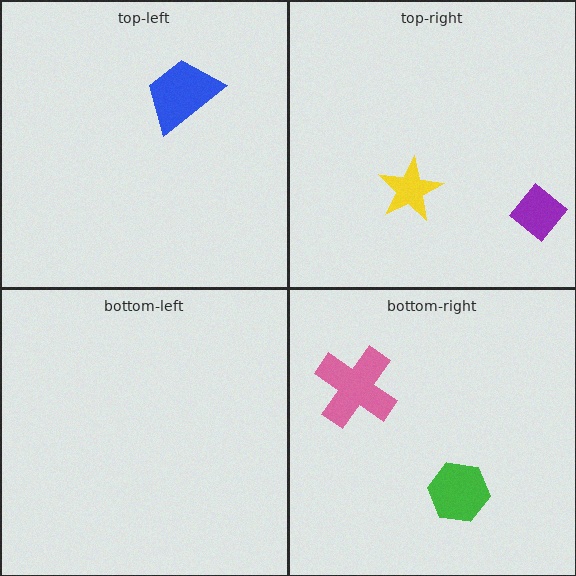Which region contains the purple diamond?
The top-right region.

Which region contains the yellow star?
The top-right region.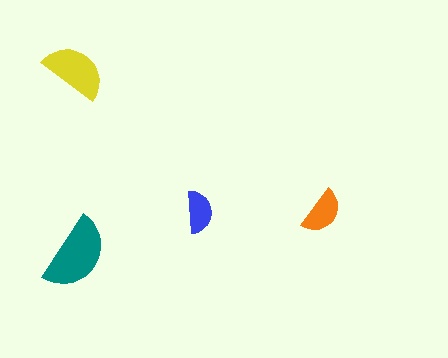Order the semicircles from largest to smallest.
the teal one, the yellow one, the orange one, the blue one.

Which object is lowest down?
The teal semicircle is bottommost.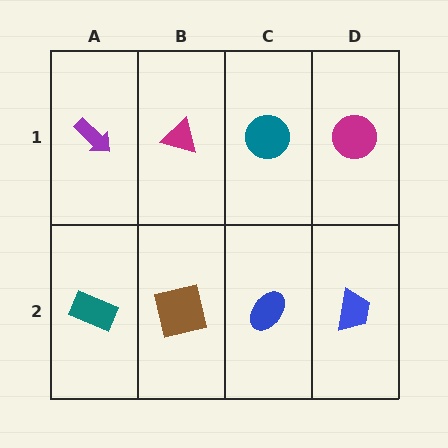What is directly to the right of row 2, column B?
A blue ellipse.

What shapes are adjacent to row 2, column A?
A purple arrow (row 1, column A), a brown square (row 2, column B).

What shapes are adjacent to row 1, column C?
A blue ellipse (row 2, column C), a magenta triangle (row 1, column B), a magenta circle (row 1, column D).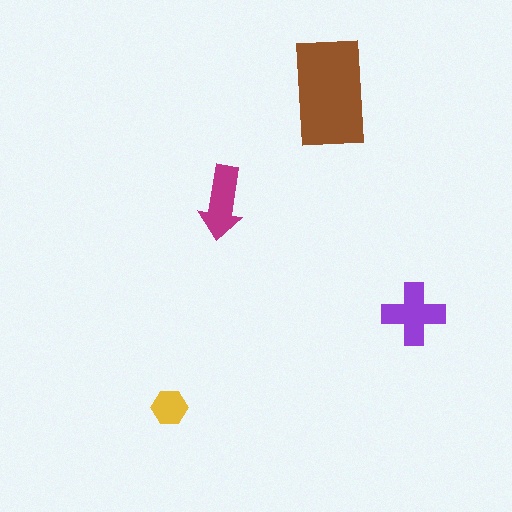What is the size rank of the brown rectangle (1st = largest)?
1st.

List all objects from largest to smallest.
The brown rectangle, the purple cross, the magenta arrow, the yellow hexagon.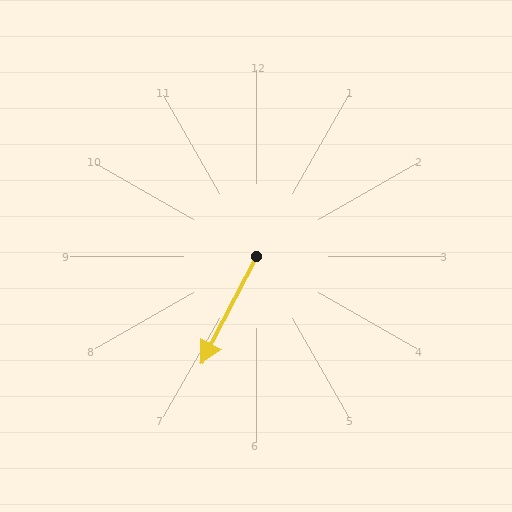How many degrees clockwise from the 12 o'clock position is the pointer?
Approximately 207 degrees.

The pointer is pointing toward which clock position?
Roughly 7 o'clock.